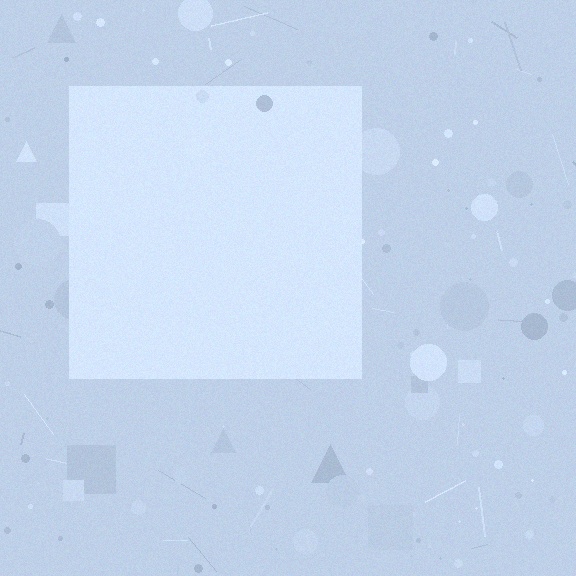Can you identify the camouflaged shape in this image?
The camouflaged shape is a square.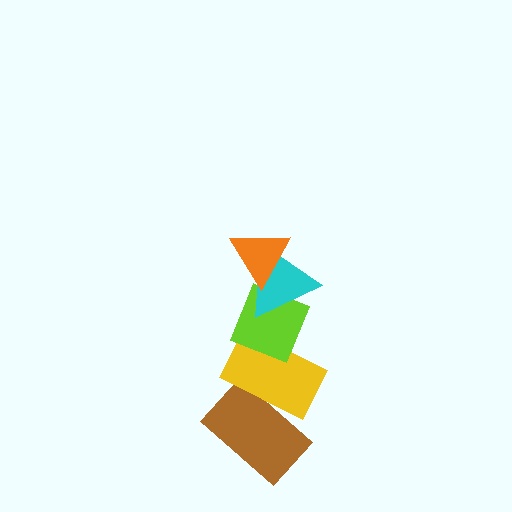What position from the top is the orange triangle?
The orange triangle is 1st from the top.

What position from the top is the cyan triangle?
The cyan triangle is 2nd from the top.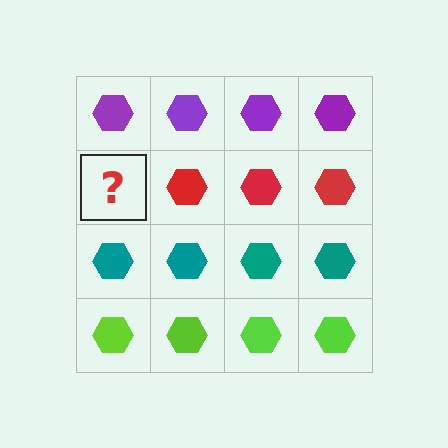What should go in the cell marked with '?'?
The missing cell should contain a red hexagon.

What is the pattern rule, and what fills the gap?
The rule is that each row has a consistent color. The gap should be filled with a red hexagon.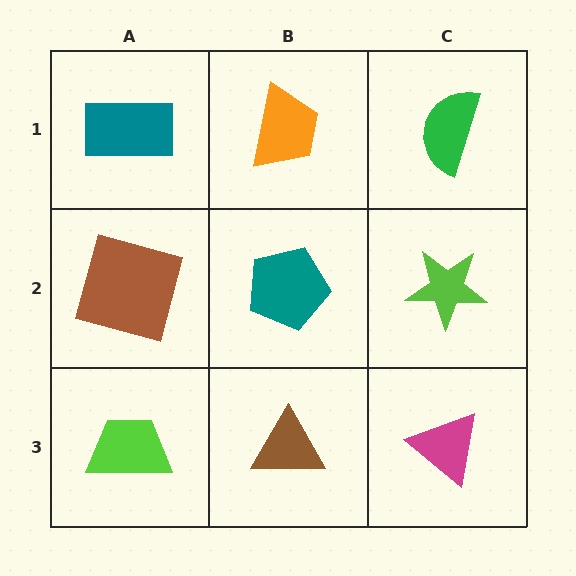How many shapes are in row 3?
3 shapes.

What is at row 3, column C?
A magenta triangle.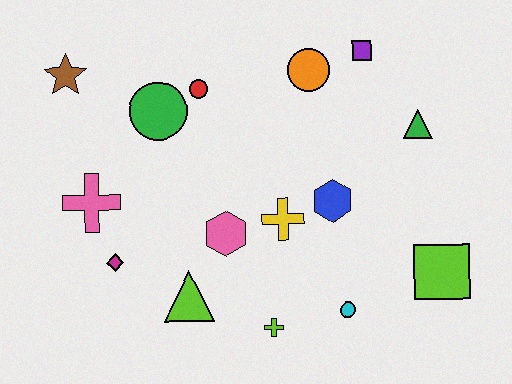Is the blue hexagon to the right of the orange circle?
Yes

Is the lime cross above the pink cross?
No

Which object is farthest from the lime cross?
The brown star is farthest from the lime cross.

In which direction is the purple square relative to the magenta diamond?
The purple square is to the right of the magenta diamond.